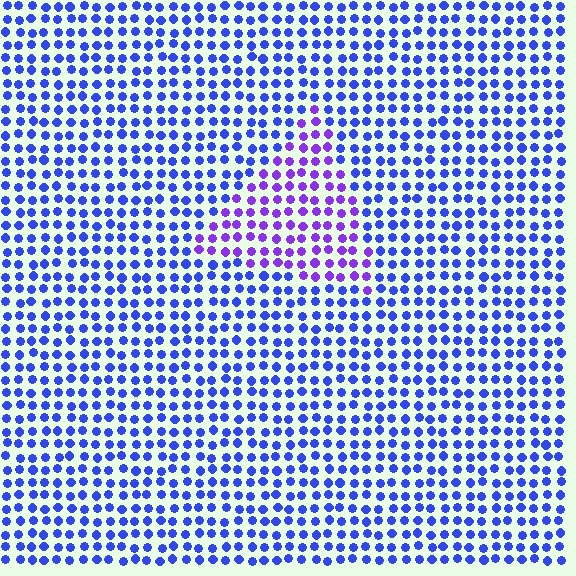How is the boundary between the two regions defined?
The boundary is defined purely by a slight shift in hue (about 36 degrees). Spacing, size, and orientation are identical on both sides.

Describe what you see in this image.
The image is filled with small blue elements in a uniform arrangement. A triangle-shaped region is visible where the elements are tinted to a slightly different hue, forming a subtle color boundary.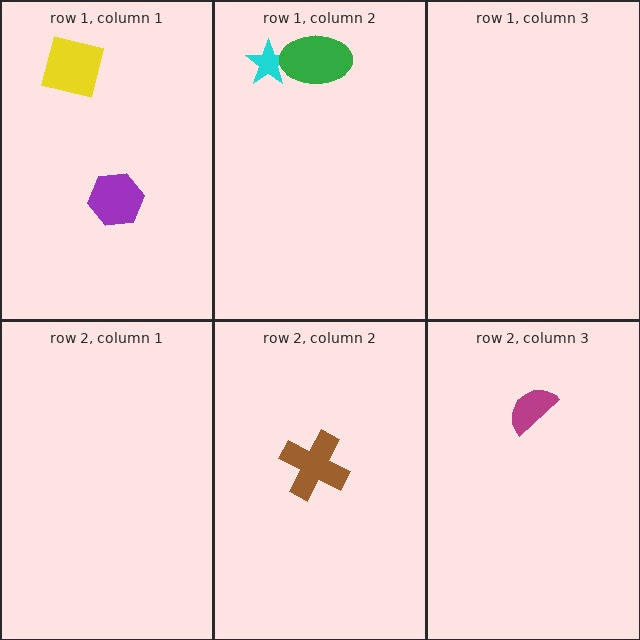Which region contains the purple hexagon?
The row 1, column 1 region.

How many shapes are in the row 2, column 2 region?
1.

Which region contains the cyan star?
The row 1, column 2 region.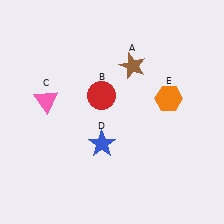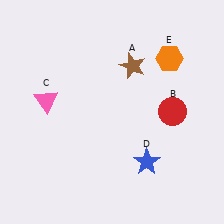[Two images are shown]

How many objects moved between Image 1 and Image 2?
3 objects moved between the two images.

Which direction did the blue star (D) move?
The blue star (D) moved right.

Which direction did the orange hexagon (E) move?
The orange hexagon (E) moved up.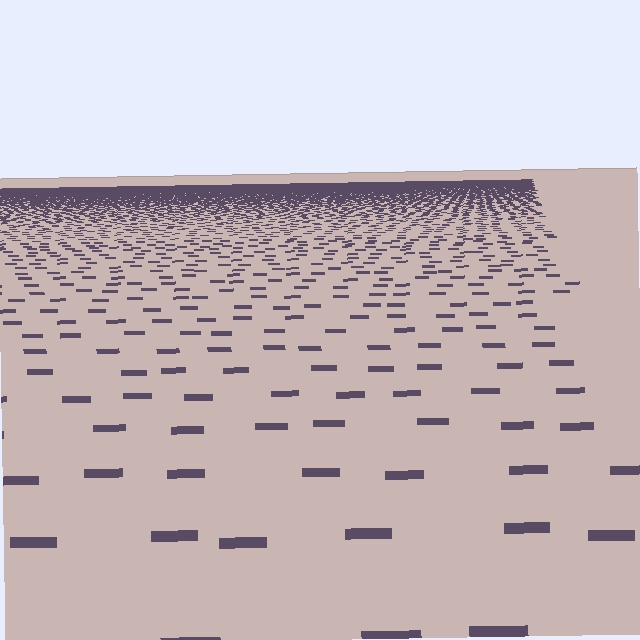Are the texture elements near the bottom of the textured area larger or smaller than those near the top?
Larger. Near the bottom, elements are closer to the viewer and appear at a bigger on-screen size.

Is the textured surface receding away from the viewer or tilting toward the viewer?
The surface is receding away from the viewer. Texture elements get smaller and denser toward the top.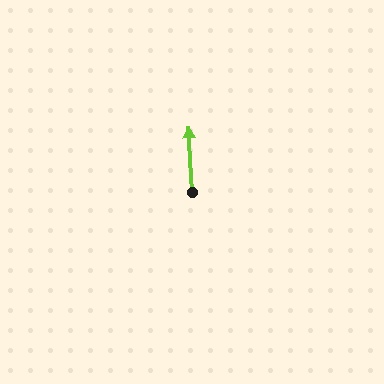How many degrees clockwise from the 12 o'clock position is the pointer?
Approximately 357 degrees.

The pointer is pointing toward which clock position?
Roughly 12 o'clock.